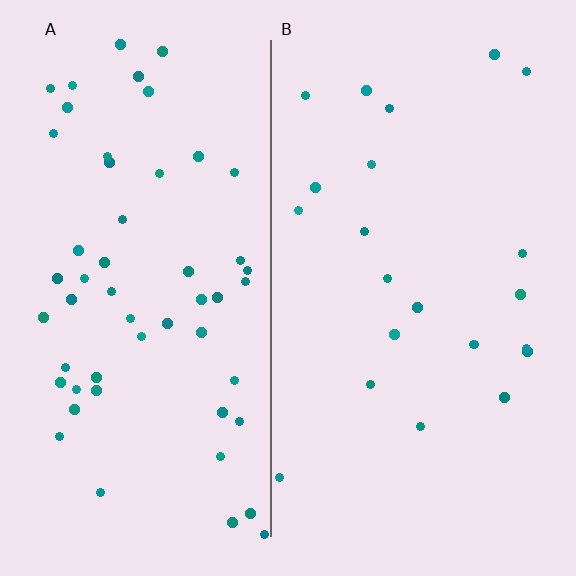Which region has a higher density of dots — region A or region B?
A (the left).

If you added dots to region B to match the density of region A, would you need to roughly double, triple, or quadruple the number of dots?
Approximately double.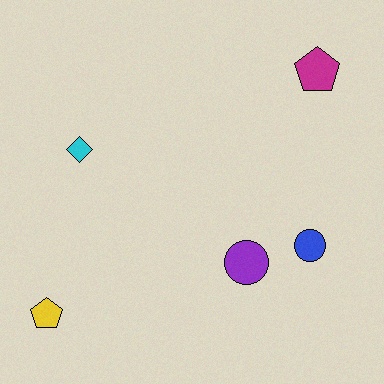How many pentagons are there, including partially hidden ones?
There are 2 pentagons.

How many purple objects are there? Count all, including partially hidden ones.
There is 1 purple object.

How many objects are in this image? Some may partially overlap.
There are 5 objects.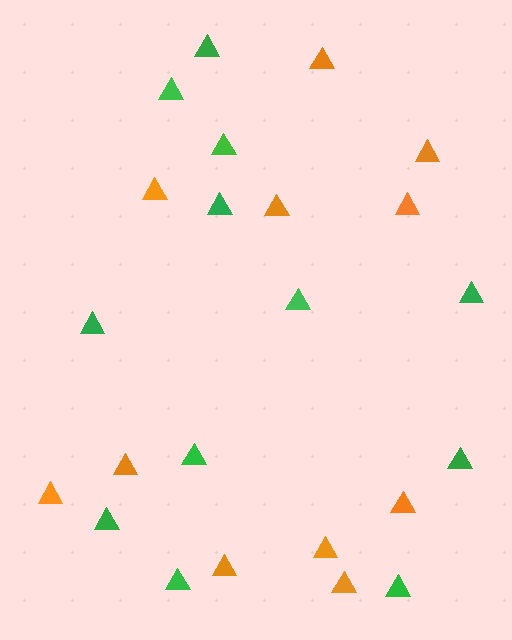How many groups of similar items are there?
There are 2 groups: one group of orange triangles (11) and one group of green triangles (12).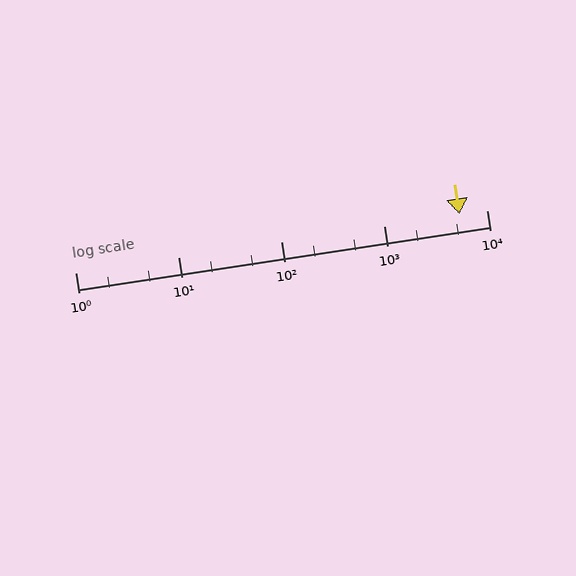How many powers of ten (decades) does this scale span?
The scale spans 4 decades, from 1 to 10000.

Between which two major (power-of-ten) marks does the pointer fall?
The pointer is between 1000 and 10000.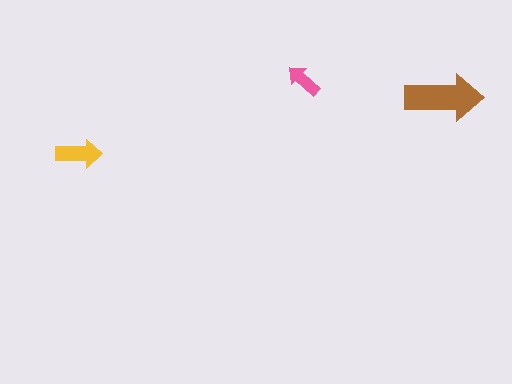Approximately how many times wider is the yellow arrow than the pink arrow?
About 1.5 times wider.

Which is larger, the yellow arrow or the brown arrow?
The brown one.